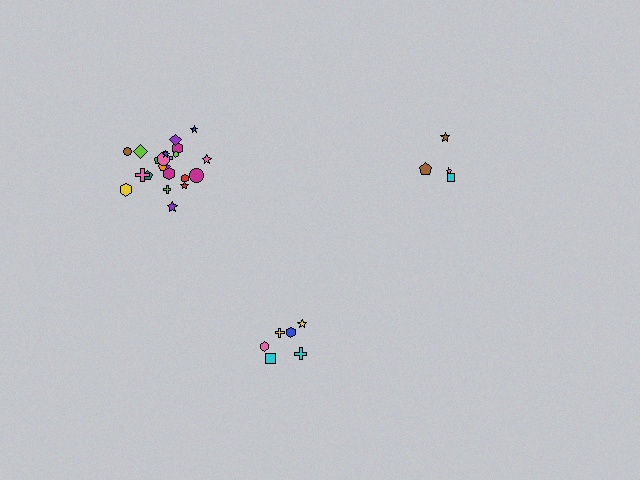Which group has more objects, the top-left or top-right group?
The top-left group.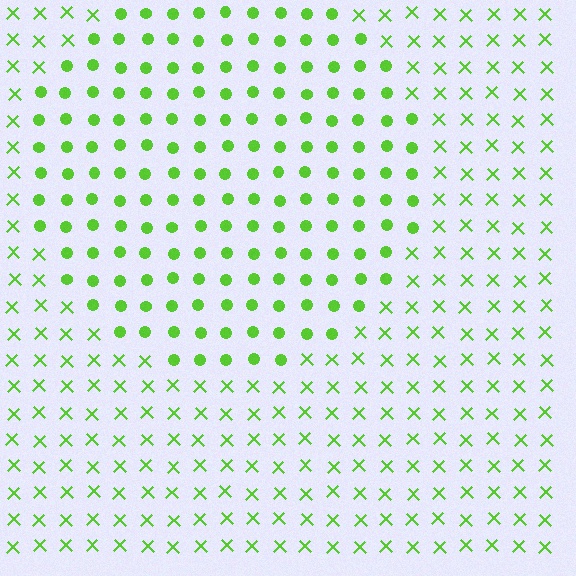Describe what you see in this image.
The image is filled with small lime elements arranged in a uniform grid. A circle-shaped region contains circles, while the surrounding area contains X marks. The boundary is defined purely by the change in element shape.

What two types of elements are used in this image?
The image uses circles inside the circle region and X marks outside it.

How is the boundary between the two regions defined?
The boundary is defined by a change in element shape: circles inside vs. X marks outside. All elements share the same color and spacing.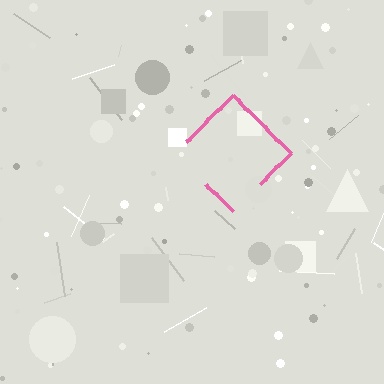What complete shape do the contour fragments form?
The contour fragments form a diamond.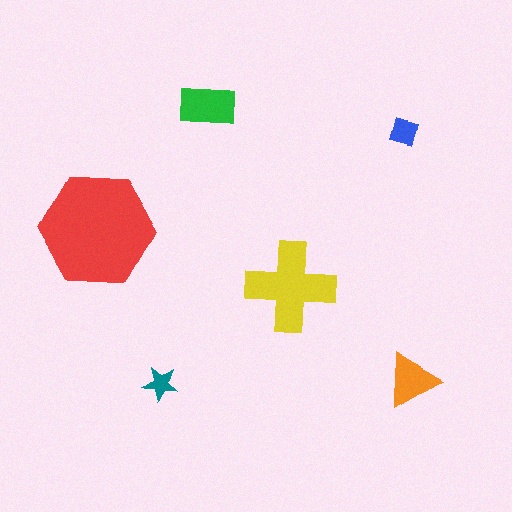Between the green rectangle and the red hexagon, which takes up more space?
The red hexagon.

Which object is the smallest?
The teal star.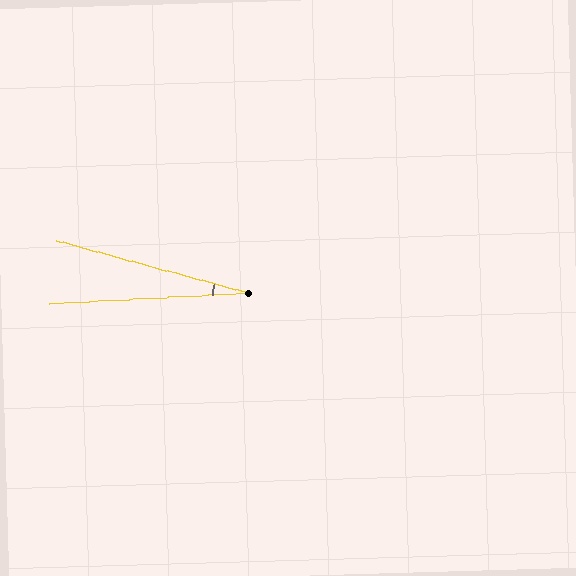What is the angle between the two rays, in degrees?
Approximately 18 degrees.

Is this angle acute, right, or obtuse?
It is acute.